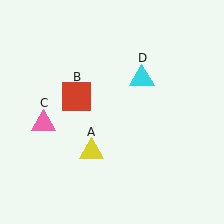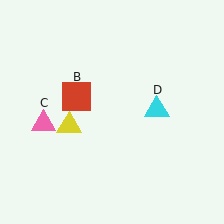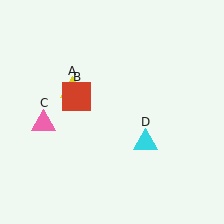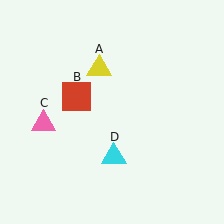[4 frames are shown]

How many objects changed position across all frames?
2 objects changed position: yellow triangle (object A), cyan triangle (object D).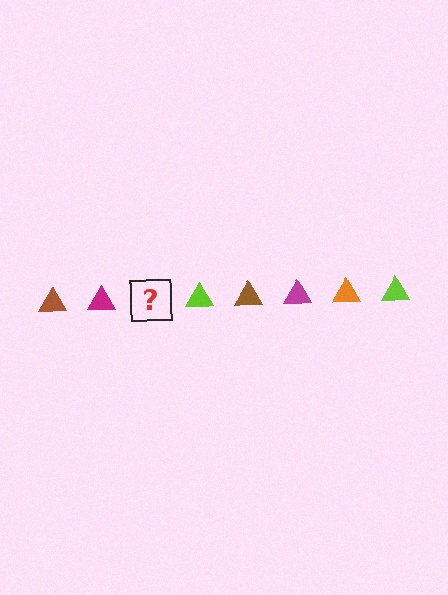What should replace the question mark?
The question mark should be replaced with an orange triangle.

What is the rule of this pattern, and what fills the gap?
The rule is that the pattern cycles through brown, magenta, orange, lime triangles. The gap should be filled with an orange triangle.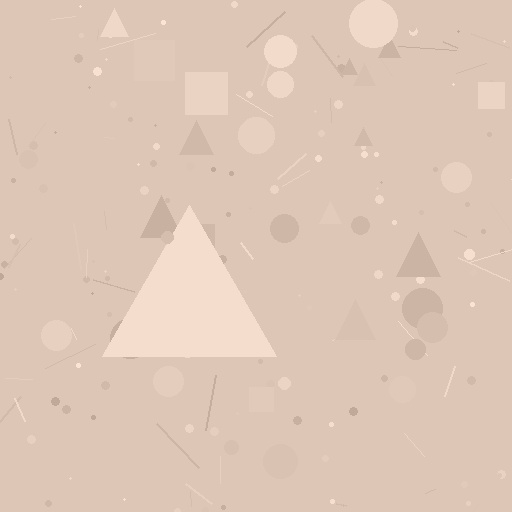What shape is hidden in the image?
A triangle is hidden in the image.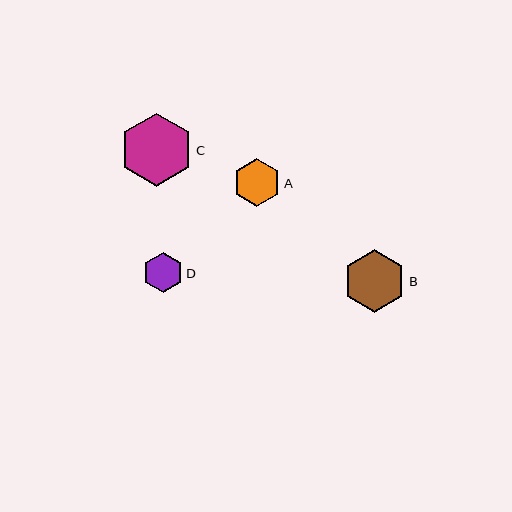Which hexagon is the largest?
Hexagon C is the largest with a size of approximately 73 pixels.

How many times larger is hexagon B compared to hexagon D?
Hexagon B is approximately 1.5 times the size of hexagon D.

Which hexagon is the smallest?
Hexagon D is the smallest with a size of approximately 40 pixels.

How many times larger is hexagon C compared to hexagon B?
Hexagon C is approximately 1.2 times the size of hexagon B.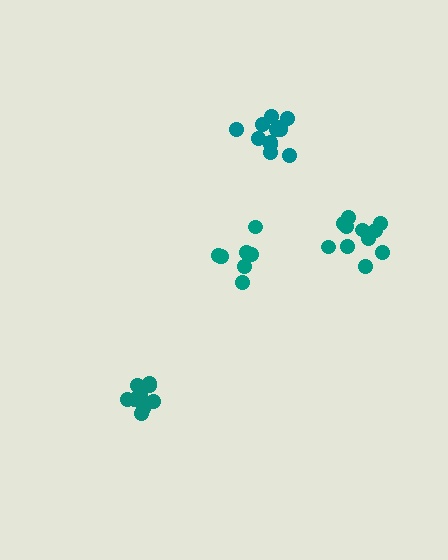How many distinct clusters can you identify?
There are 4 distinct clusters.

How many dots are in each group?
Group 1: 12 dots, Group 2: 9 dots, Group 3: 8 dots, Group 4: 12 dots (41 total).